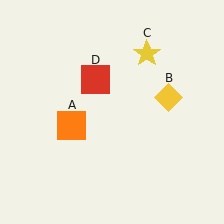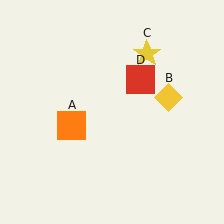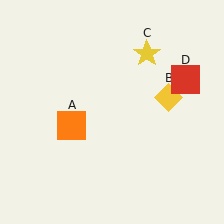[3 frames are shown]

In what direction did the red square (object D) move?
The red square (object D) moved right.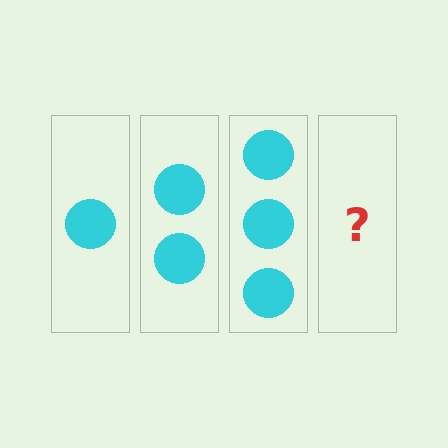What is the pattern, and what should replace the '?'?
The pattern is that each step adds one more circle. The '?' should be 4 circles.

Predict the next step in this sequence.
The next step is 4 circles.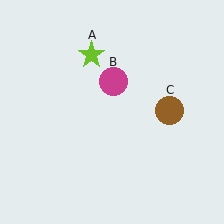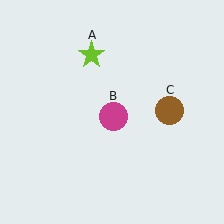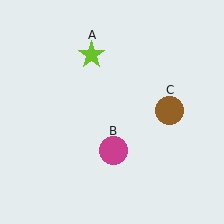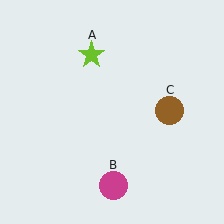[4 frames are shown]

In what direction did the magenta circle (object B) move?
The magenta circle (object B) moved down.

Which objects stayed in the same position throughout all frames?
Lime star (object A) and brown circle (object C) remained stationary.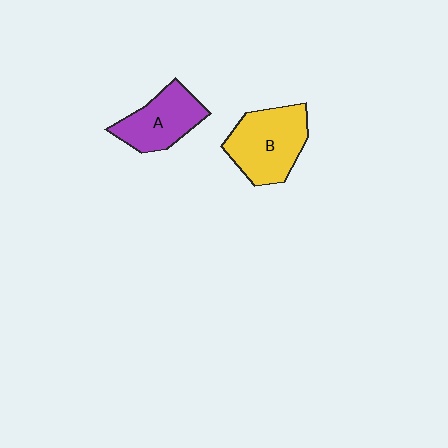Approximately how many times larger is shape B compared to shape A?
Approximately 1.3 times.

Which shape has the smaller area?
Shape A (purple).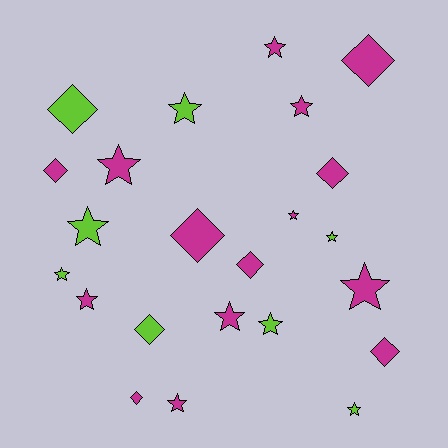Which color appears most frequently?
Magenta, with 15 objects.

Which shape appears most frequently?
Star, with 14 objects.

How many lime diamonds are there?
There are 2 lime diamonds.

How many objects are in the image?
There are 23 objects.